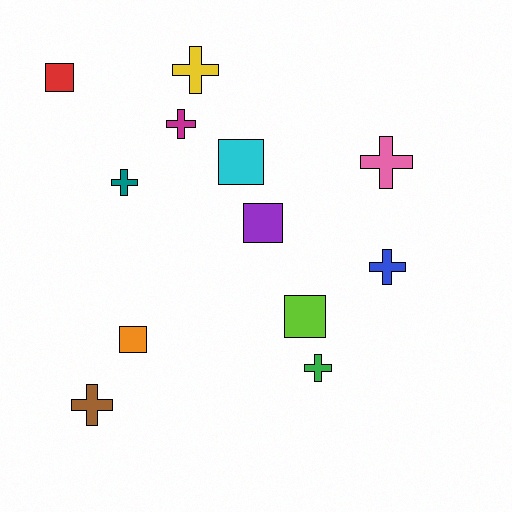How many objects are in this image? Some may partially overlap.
There are 12 objects.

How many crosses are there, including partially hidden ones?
There are 7 crosses.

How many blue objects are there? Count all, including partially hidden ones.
There is 1 blue object.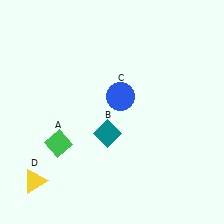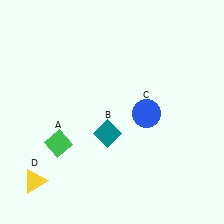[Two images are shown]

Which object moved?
The blue circle (C) moved right.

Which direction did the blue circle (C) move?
The blue circle (C) moved right.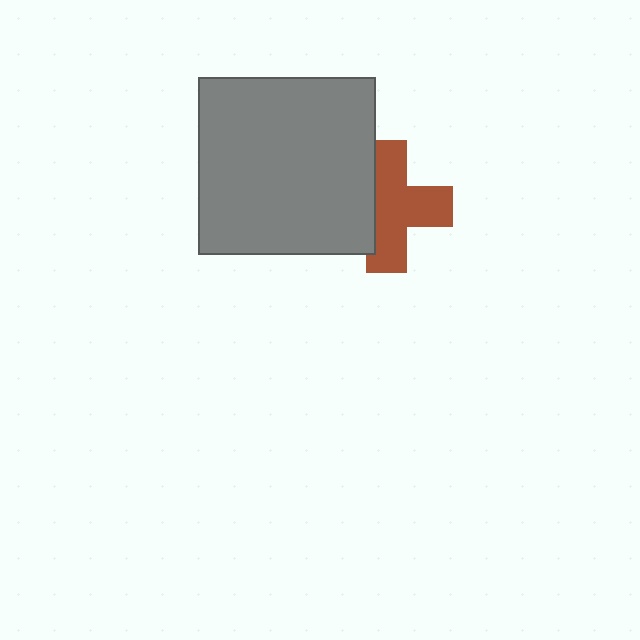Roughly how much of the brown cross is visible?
Most of it is visible (roughly 67%).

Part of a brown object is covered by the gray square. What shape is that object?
It is a cross.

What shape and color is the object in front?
The object in front is a gray square.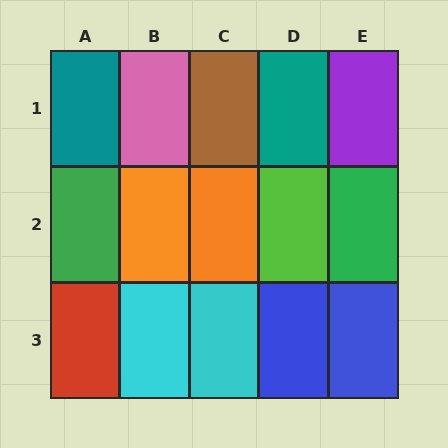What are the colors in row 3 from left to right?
Red, cyan, cyan, blue, blue.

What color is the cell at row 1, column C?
Brown.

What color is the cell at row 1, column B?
Pink.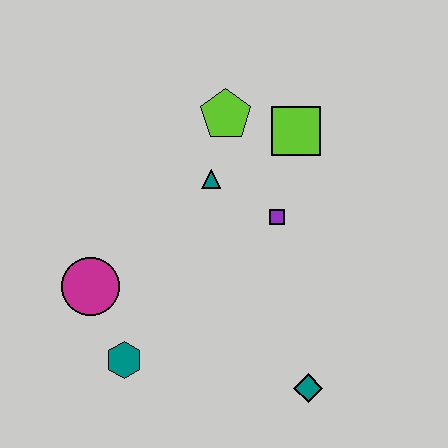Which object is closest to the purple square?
The teal triangle is closest to the purple square.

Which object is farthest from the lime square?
The teal hexagon is farthest from the lime square.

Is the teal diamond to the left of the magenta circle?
No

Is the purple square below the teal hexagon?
No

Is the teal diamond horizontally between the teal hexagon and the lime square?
No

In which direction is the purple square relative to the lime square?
The purple square is below the lime square.